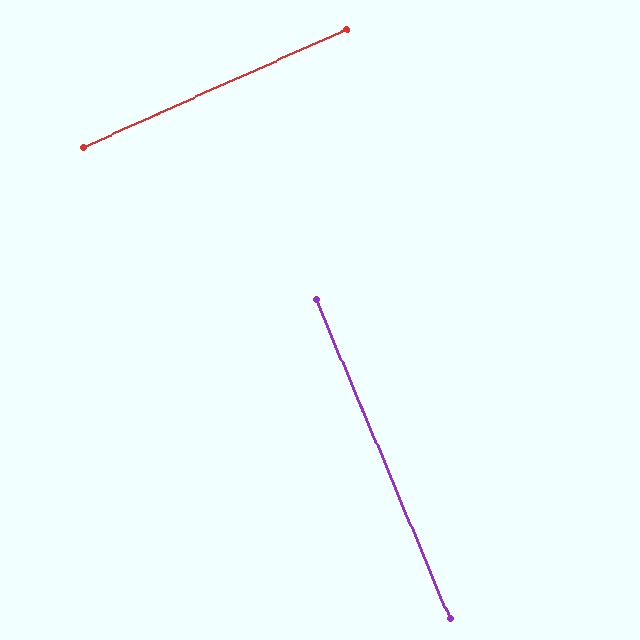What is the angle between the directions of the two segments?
Approximately 88 degrees.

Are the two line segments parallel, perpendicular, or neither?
Perpendicular — they meet at approximately 88°.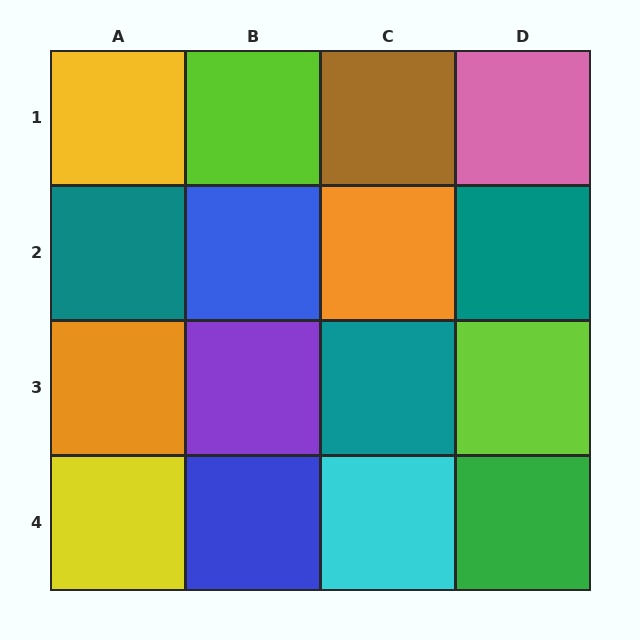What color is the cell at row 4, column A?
Yellow.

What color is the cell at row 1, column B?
Lime.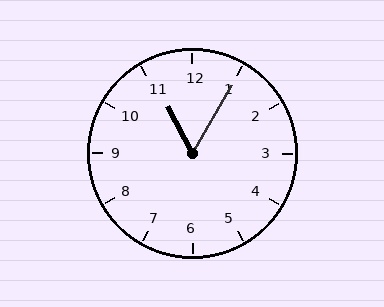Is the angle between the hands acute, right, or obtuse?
It is acute.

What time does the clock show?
11:05.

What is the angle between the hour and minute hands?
Approximately 58 degrees.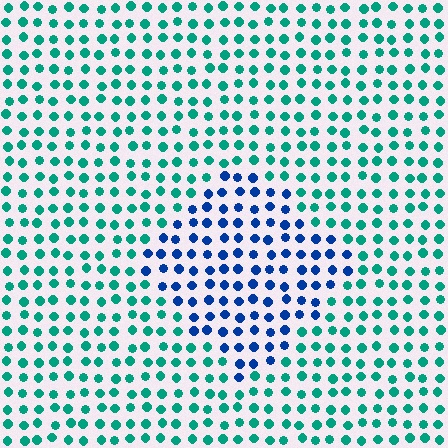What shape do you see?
I see a diamond.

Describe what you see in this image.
The image is filled with small teal elements in a uniform arrangement. A diamond-shaped region is visible where the elements are tinted to a slightly different hue, forming a subtle color boundary.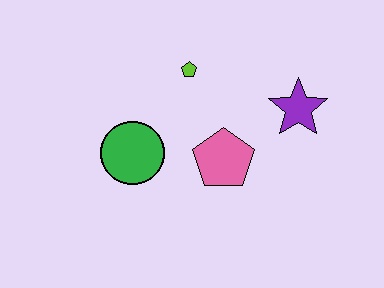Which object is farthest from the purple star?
The green circle is farthest from the purple star.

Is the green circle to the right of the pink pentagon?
No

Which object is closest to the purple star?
The pink pentagon is closest to the purple star.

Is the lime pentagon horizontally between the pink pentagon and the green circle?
Yes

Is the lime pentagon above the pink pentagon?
Yes